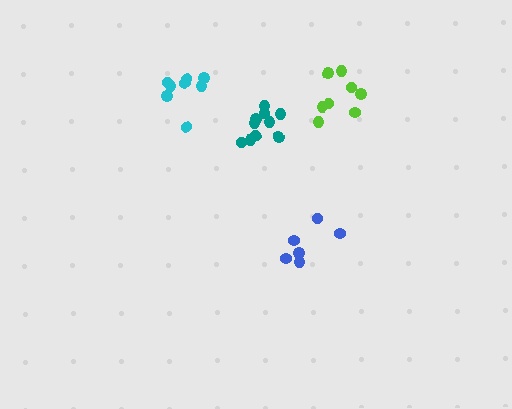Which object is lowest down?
The blue cluster is bottommost.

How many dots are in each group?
Group 1: 8 dots, Group 2: 6 dots, Group 3: 10 dots, Group 4: 8 dots (32 total).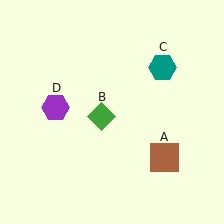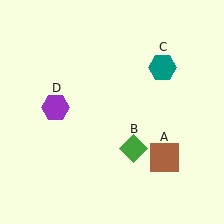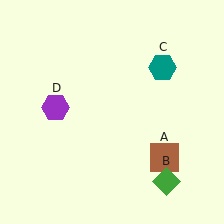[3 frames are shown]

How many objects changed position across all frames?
1 object changed position: green diamond (object B).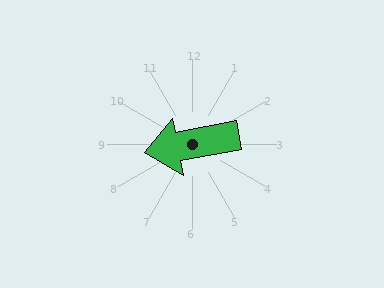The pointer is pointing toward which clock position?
Roughly 9 o'clock.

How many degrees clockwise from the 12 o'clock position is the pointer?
Approximately 259 degrees.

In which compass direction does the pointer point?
West.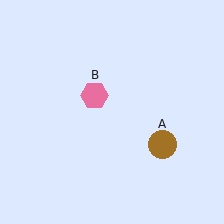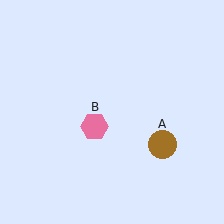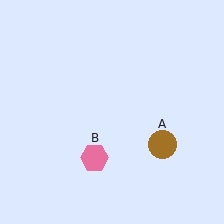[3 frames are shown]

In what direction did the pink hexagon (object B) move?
The pink hexagon (object B) moved down.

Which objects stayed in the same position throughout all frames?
Brown circle (object A) remained stationary.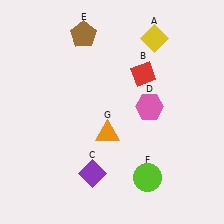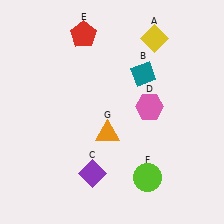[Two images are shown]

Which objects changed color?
B changed from red to teal. E changed from brown to red.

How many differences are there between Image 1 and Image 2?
There are 2 differences between the two images.